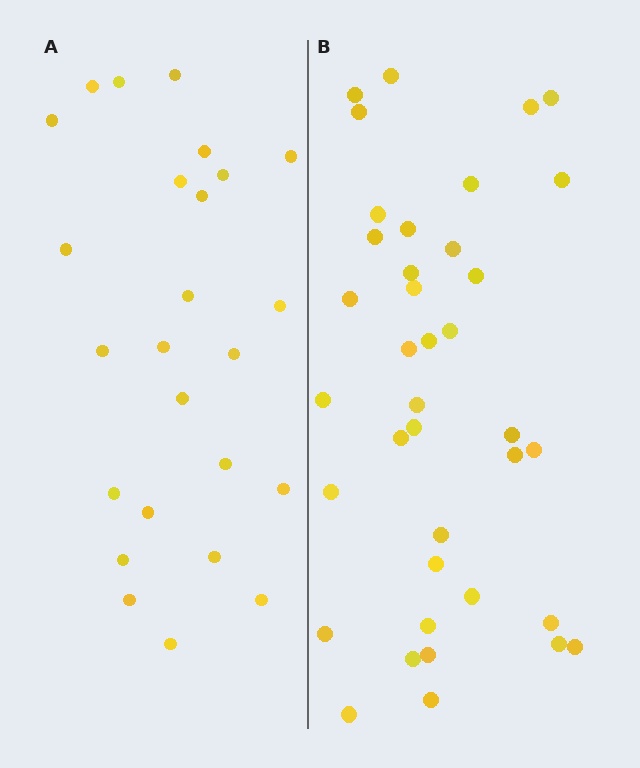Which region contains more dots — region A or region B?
Region B (the right region) has more dots.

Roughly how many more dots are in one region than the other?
Region B has approximately 15 more dots than region A.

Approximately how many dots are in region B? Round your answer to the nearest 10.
About 40 dots. (The exact count is 38, which rounds to 40.)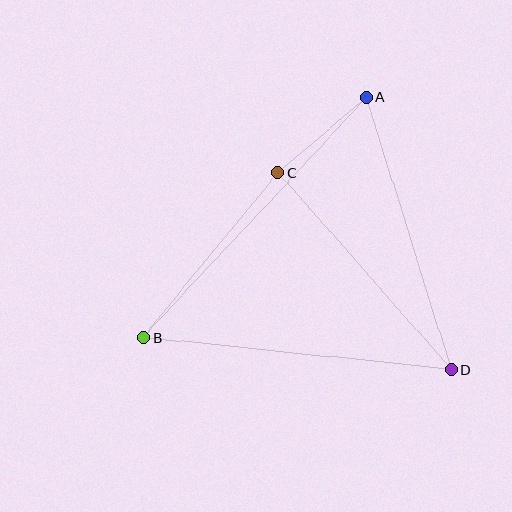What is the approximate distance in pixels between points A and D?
The distance between A and D is approximately 285 pixels.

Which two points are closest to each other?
Points A and C are closest to each other.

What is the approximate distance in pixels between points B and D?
The distance between B and D is approximately 310 pixels.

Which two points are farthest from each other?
Points A and B are farthest from each other.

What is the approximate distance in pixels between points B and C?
The distance between B and C is approximately 213 pixels.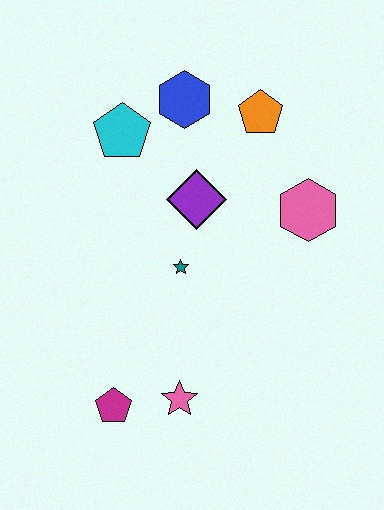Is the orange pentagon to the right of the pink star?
Yes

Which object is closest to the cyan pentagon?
The blue hexagon is closest to the cyan pentagon.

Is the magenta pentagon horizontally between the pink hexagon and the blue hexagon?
No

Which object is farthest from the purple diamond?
The magenta pentagon is farthest from the purple diamond.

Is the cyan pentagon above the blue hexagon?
No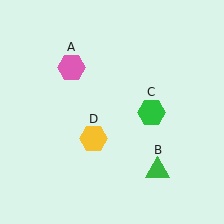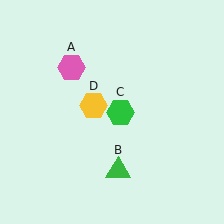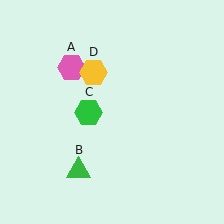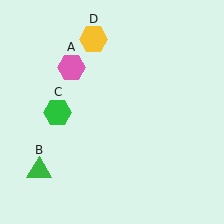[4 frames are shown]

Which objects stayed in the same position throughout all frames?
Pink hexagon (object A) remained stationary.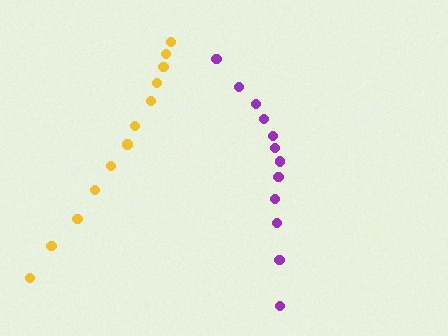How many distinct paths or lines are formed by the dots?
There are 2 distinct paths.